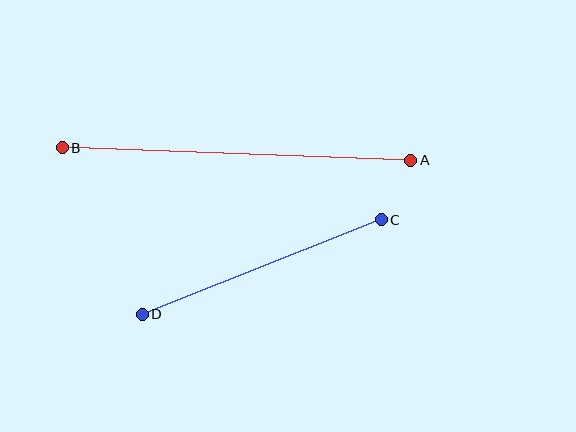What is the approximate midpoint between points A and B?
The midpoint is at approximately (236, 154) pixels.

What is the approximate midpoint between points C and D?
The midpoint is at approximately (262, 267) pixels.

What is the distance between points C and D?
The distance is approximately 257 pixels.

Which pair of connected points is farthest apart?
Points A and B are farthest apart.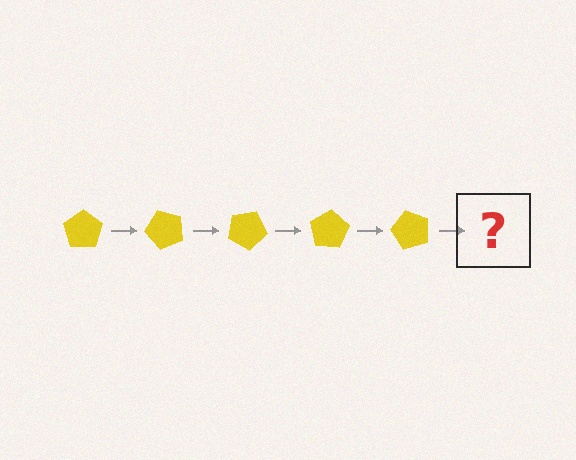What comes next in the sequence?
The next element should be a yellow pentagon rotated 250 degrees.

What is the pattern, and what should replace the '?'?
The pattern is that the pentagon rotates 50 degrees each step. The '?' should be a yellow pentagon rotated 250 degrees.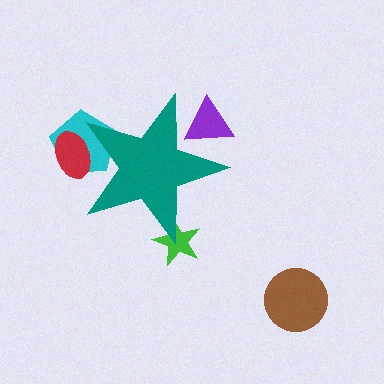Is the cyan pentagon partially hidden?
Yes, the cyan pentagon is partially hidden behind the teal star.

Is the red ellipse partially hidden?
Yes, the red ellipse is partially hidden behind the teal star.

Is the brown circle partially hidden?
No, the brown circle is fully visible.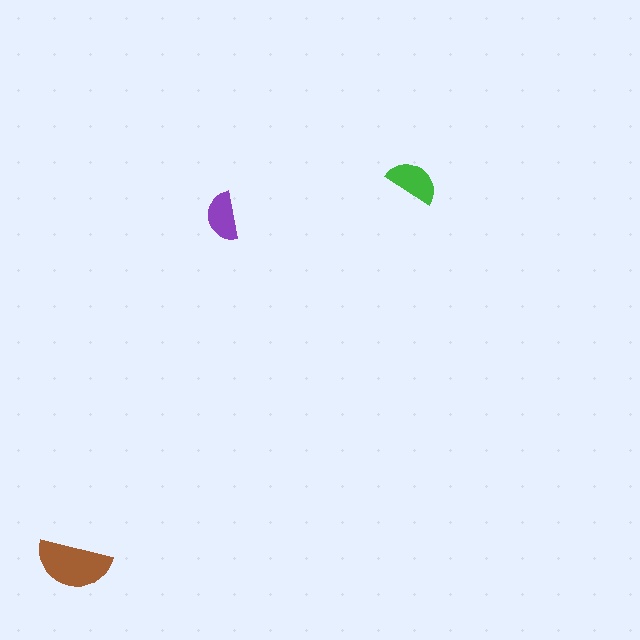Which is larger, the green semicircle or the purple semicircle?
The green one.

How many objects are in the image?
There are 3 objects in the image.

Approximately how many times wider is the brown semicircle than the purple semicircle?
About 1.5 times wider.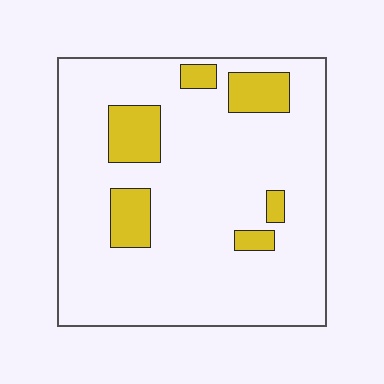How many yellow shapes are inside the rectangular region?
6.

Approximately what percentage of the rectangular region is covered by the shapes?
Approximately 15%.